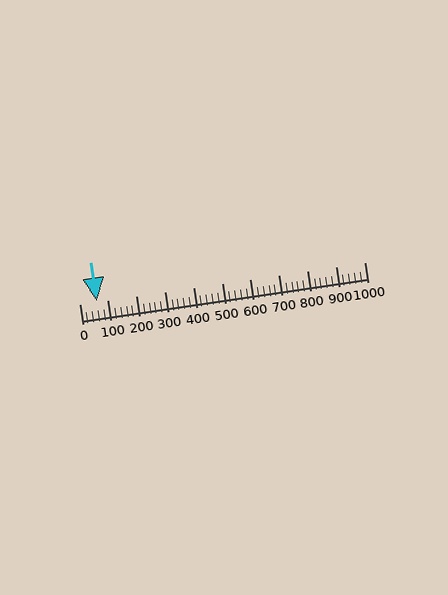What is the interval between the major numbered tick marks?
The major tick marks are spaced 100 units apart.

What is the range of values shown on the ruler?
The ruler shows values from 0 to 1000.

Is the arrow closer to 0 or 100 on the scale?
The arrow is closer to 100.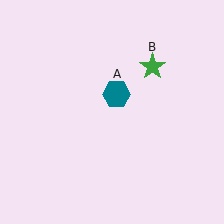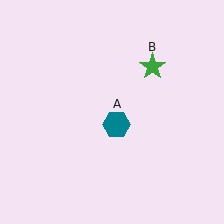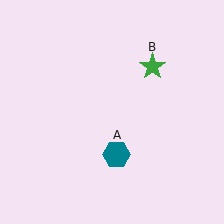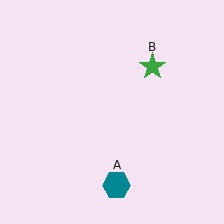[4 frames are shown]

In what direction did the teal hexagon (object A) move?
The teal hexagon (object A) moved down.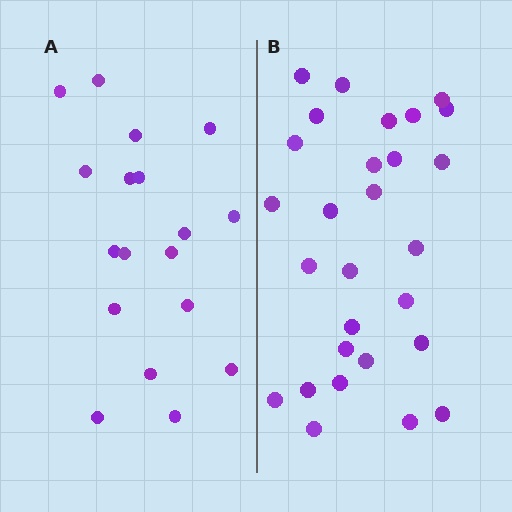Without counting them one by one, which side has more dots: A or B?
Region B (the right region) has more dots.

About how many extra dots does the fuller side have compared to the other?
Region B has roughly 10 or so more dots than region A.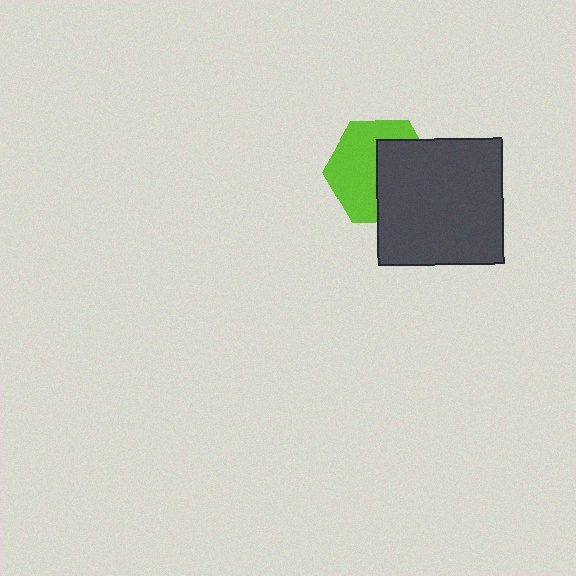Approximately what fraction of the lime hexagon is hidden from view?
Roughly 47% of the lime hexagon is hidden behind the dark gray square.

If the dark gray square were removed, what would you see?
You would see the complete lime hexagon.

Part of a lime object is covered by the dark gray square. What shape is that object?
It is a hexagon.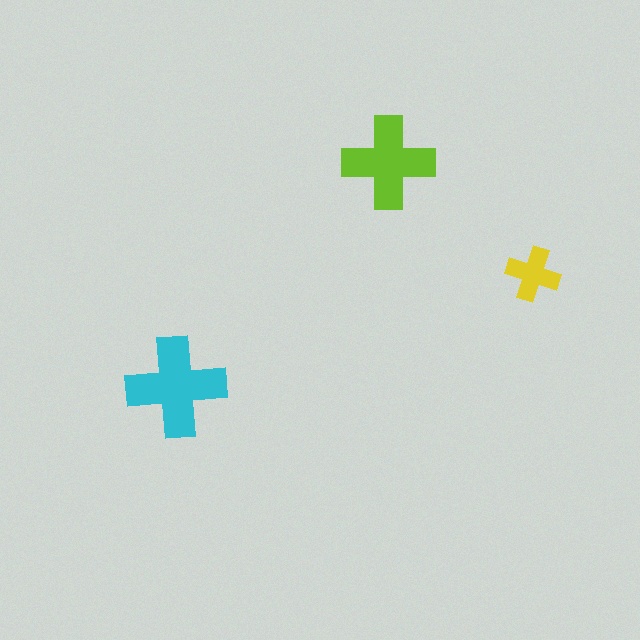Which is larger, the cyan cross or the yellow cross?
The cyan one.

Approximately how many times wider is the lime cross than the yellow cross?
About 1.5 times wider.